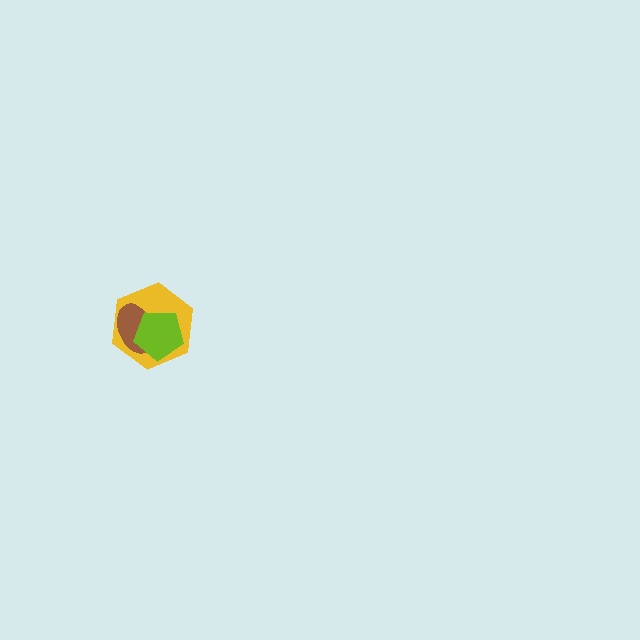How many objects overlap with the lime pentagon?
2 objects overlap with the lime pentagon.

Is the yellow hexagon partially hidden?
Yes, it is partially covered by another shape.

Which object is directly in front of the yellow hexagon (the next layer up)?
The brown ellipse is directly in front of the yellow hexagon.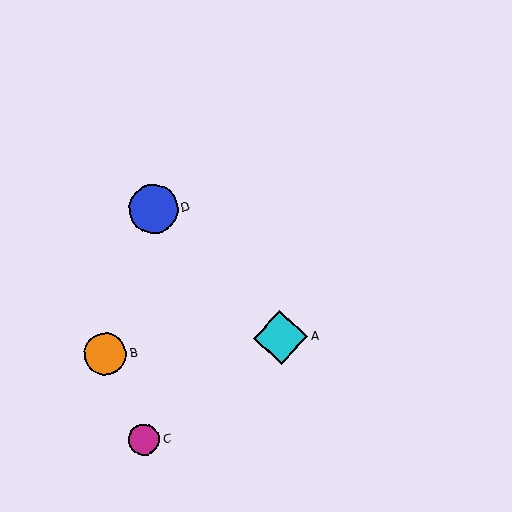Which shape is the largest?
The cyan diamond (labeled A) is the largest.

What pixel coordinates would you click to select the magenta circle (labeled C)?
Click at (144, 439) to select the magenta circle C.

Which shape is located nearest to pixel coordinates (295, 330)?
The cyan diamond (labeled A) at (281, 338) is nearest to that location.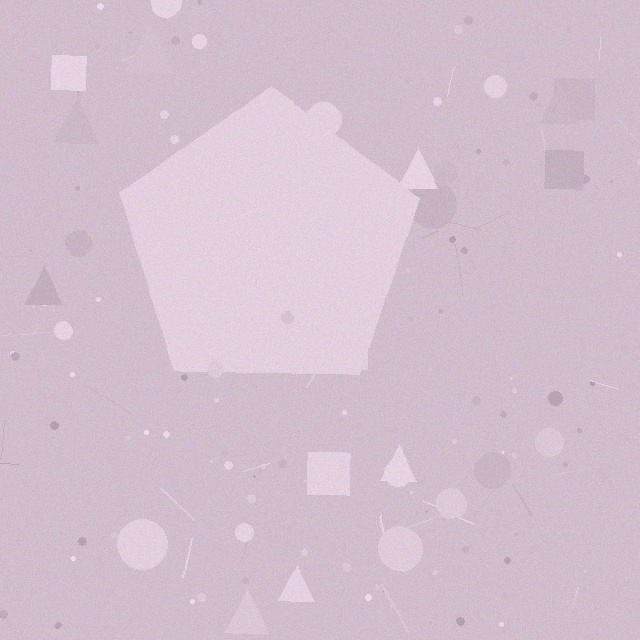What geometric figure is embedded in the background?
A pentagon is embedded in the background.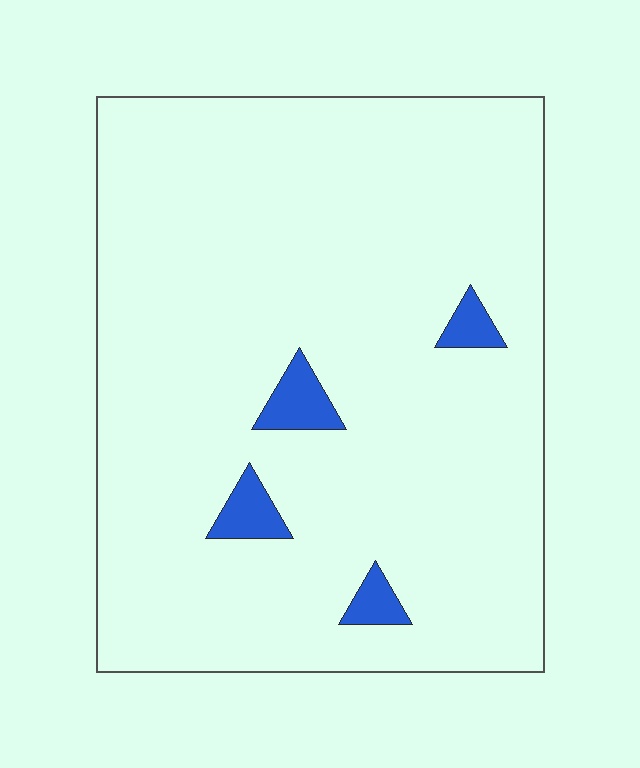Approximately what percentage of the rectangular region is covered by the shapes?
Approximately 5%.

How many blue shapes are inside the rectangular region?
4.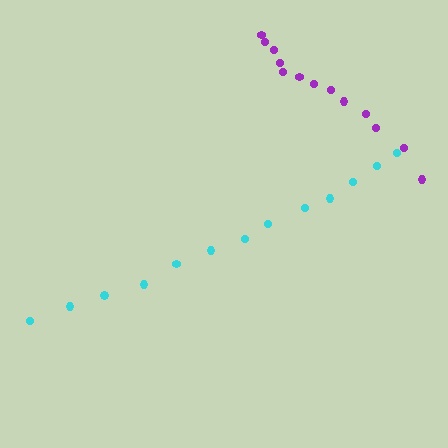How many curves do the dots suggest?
There are 2 distinct paths.